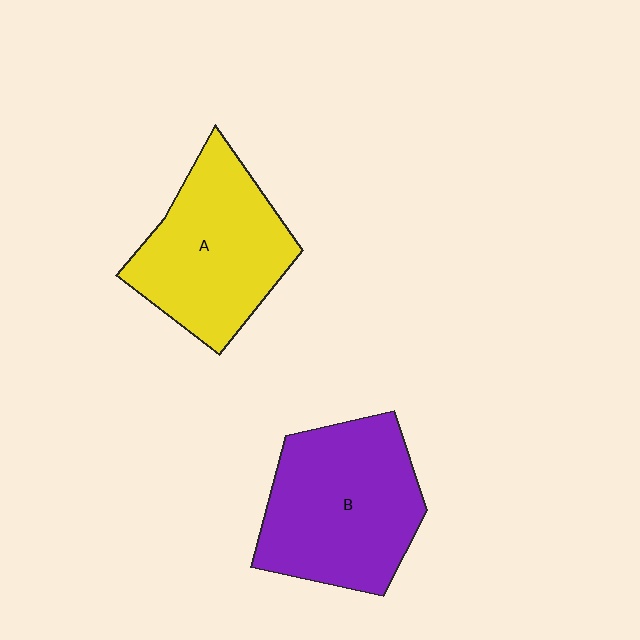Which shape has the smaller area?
Shape A (yellow).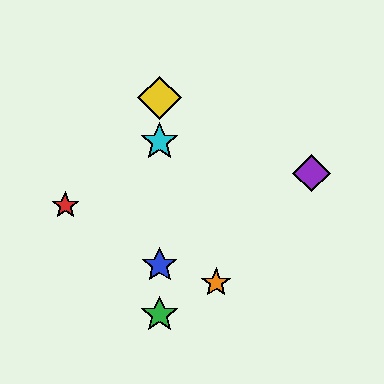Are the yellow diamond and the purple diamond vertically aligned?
No, the yellow diamond is at x≈160 and the purple diamond is at x≈312.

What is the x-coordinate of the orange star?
The orange star is at x≈216.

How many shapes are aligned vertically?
4 shapes (the blue star, the green star, the yellow diamond, the cyan star) are aligned vertically.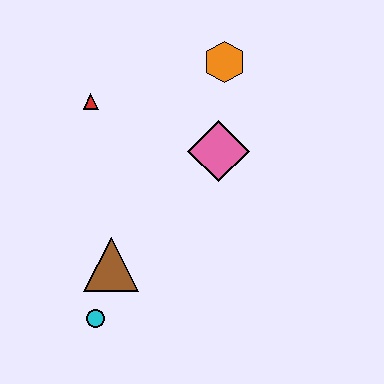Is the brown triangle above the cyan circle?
Yes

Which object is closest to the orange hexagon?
The pink diamond is closest to the orange hexagon.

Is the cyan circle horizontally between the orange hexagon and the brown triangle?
No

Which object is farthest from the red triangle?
The cyan circle is farthest from the red triangle.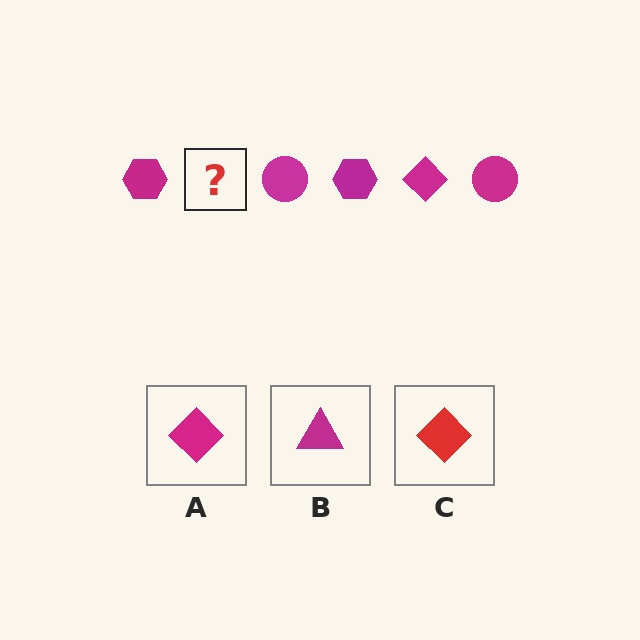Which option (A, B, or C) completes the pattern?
A.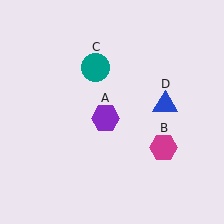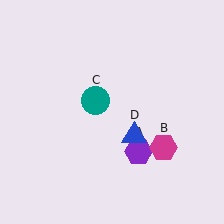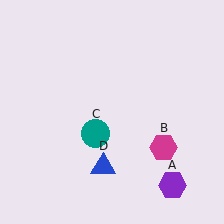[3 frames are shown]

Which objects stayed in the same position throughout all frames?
Magenta hexagon (object B) remained stationary.